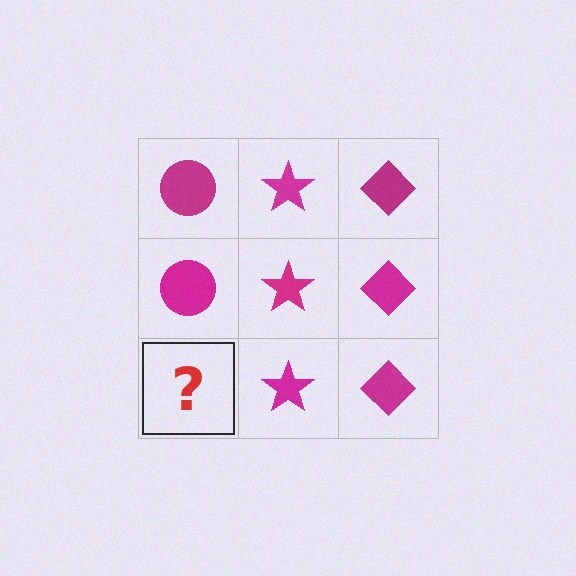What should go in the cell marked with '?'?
The missing cell should contain a magenta circle.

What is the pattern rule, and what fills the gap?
The rule is that each column has a consistent shape. The gap should be filled with a magenta circle.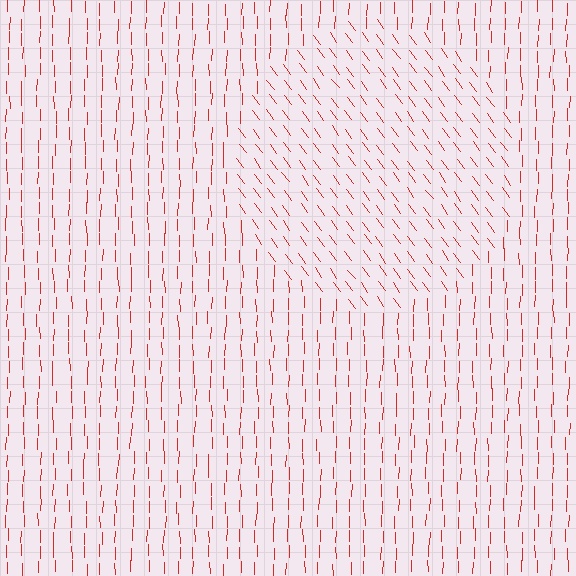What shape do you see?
I see a circle.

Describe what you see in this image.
The image is filled with small red line segments. A circle region in the image has lines oriented differently from the surrounding lines, creating a visible texture boundary.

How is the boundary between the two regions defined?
The boundary is defined purely by a change in line orientation (approximately 37 degrees difference). All lines are the same color and thickness.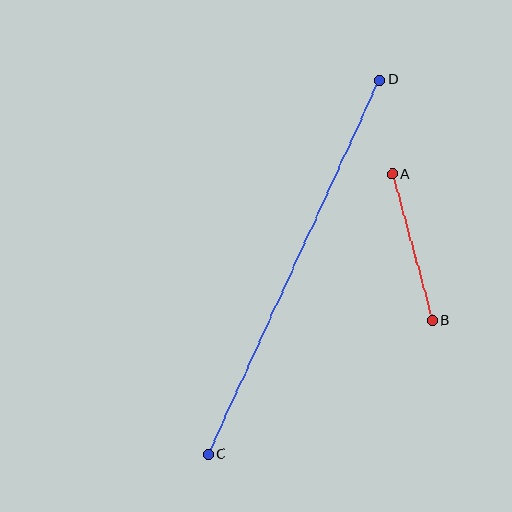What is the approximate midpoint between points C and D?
The midpoint is at approximately (294, 267) pixels.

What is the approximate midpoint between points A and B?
The midpoint is at approximately (412, 247) pixels.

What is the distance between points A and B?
The distance is approximately 151 pixels.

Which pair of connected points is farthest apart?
Points C and D are farthest apart.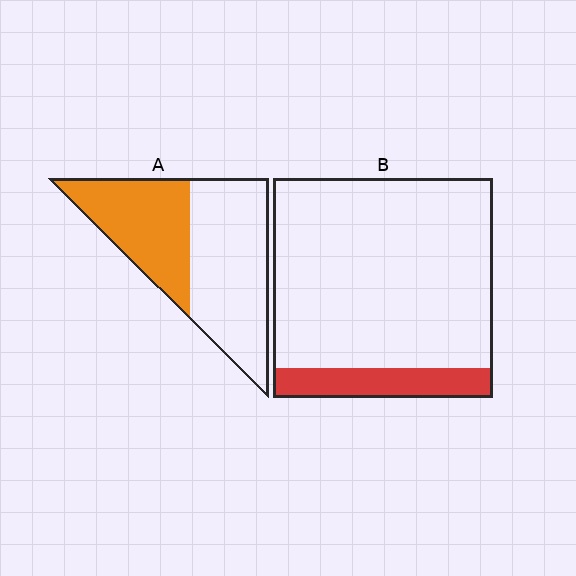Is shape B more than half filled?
No.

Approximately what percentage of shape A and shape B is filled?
A is approximately 40% and B is approximately 15%.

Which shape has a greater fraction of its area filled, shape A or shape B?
Shape A.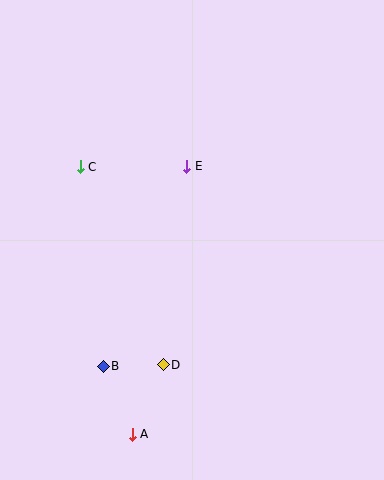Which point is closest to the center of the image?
Point E at (187, 166) is closest to the center.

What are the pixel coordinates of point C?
Point C is at (80, 167).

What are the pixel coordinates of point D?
Point D is at (163, 365).